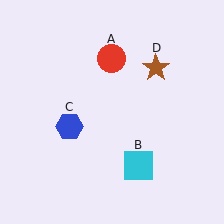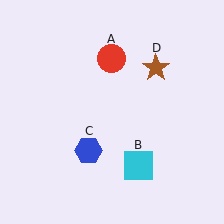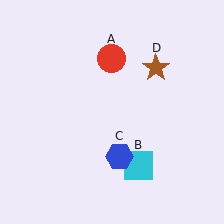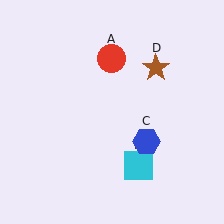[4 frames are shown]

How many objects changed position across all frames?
1 object changed position: blue hexagon (object C).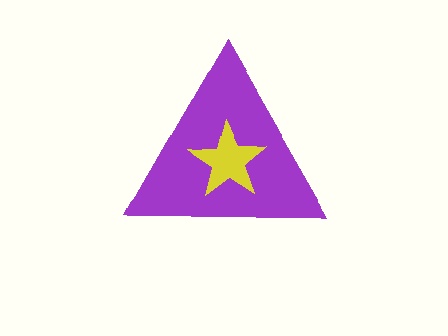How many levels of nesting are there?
2.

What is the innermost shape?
The yellow star.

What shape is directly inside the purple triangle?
The yellow star.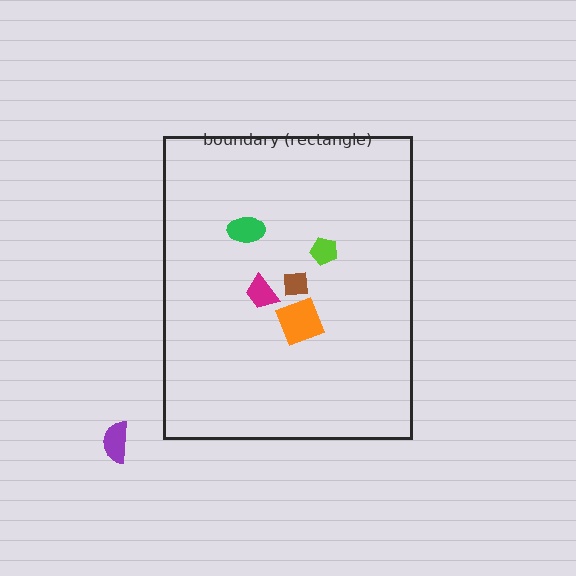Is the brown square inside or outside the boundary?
Inside.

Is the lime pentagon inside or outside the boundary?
Inside.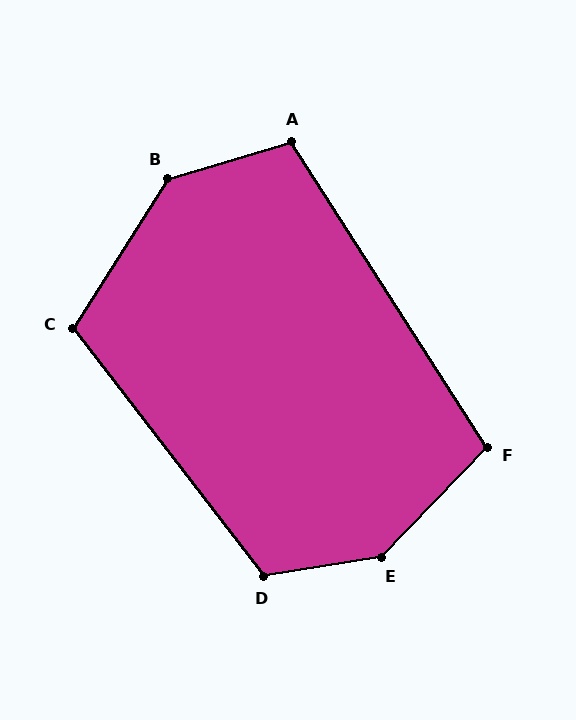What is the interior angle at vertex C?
Approximately 110 degrees (obtuse).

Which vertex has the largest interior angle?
E, at approximately 144 degrees.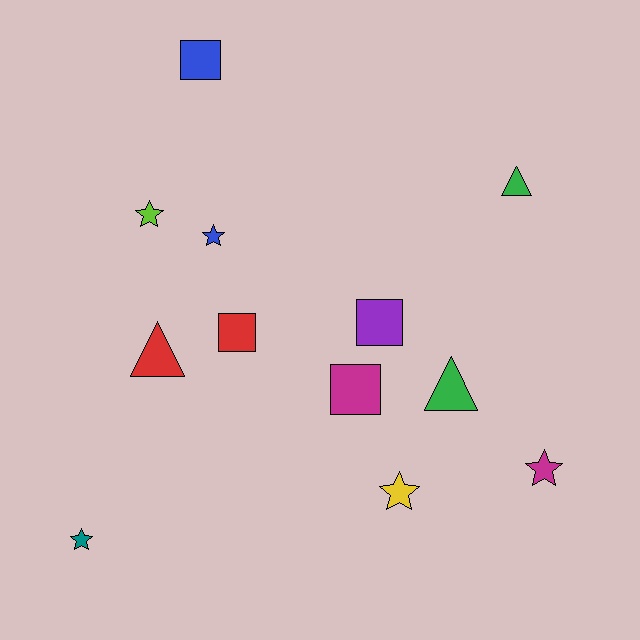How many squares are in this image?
There are 4 squares.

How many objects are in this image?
There are 12 objects.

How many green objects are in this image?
There are 2 green objects.